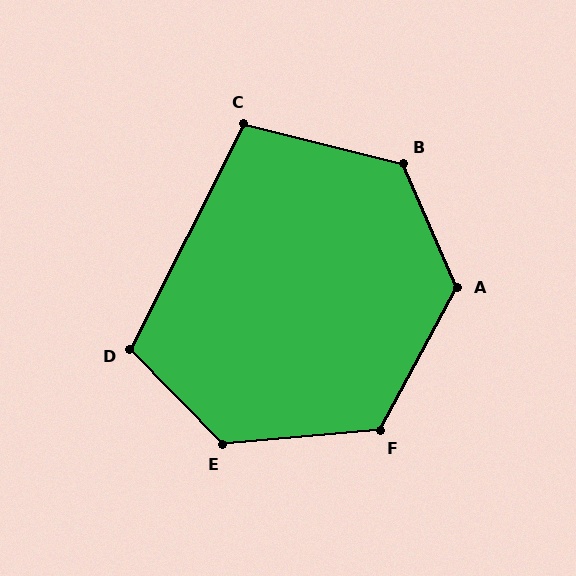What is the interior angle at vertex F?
Approximately 124 degrees (obtuse).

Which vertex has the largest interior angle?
E, at approximately 129 degrees.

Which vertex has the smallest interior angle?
C, at approximately 103 degrees.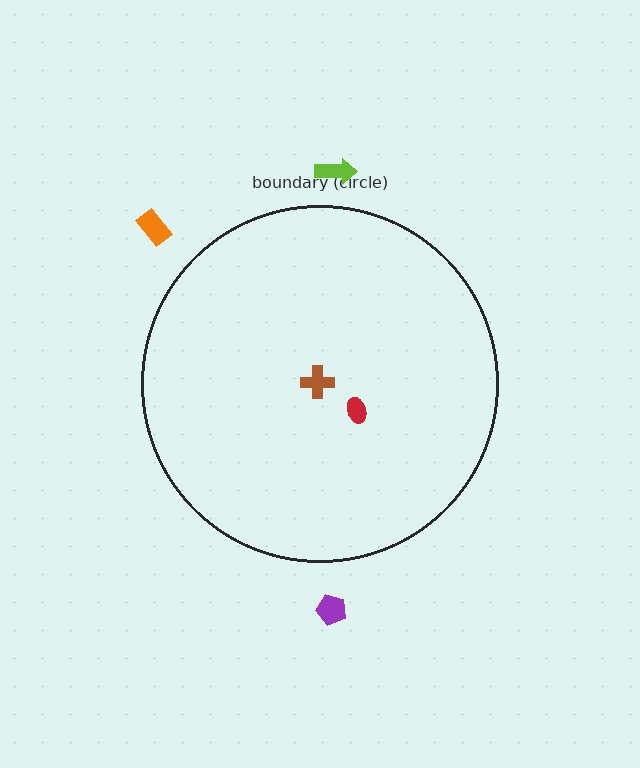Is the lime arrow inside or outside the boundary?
Outside.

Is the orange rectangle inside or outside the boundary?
Outside.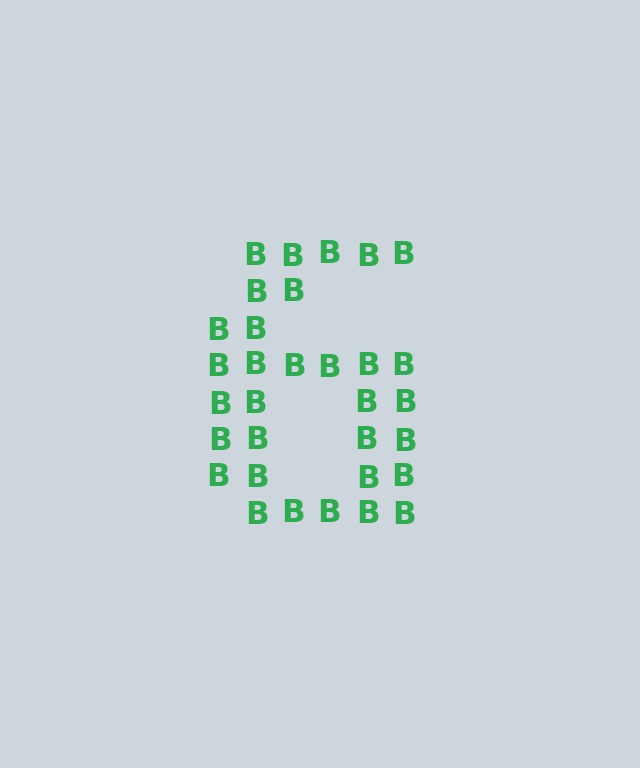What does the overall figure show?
The overall figure shows the digit 6.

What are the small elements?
The small elements are letter B's.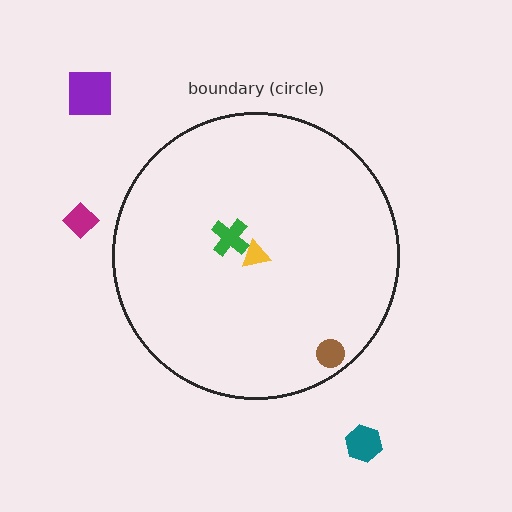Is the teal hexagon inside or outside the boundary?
Outside.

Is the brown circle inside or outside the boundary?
Inside.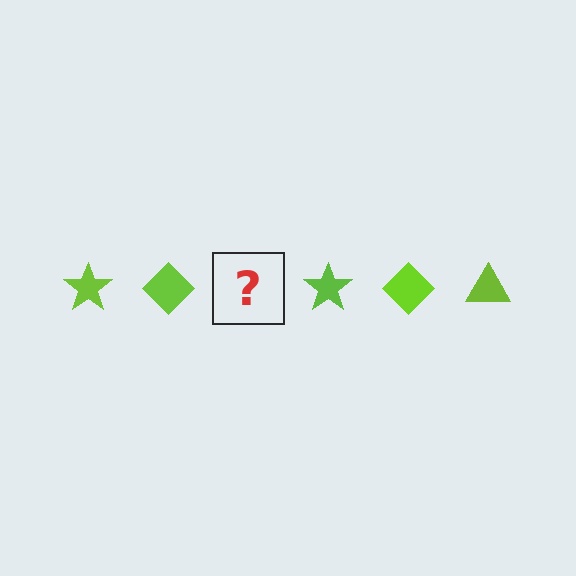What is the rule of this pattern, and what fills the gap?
The rule is that the pattern cycles through star, diamond, triangle shapes in lime. The gap should be filled with a lime triangle.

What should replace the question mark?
The question mark should be replaced with a lime triangle.